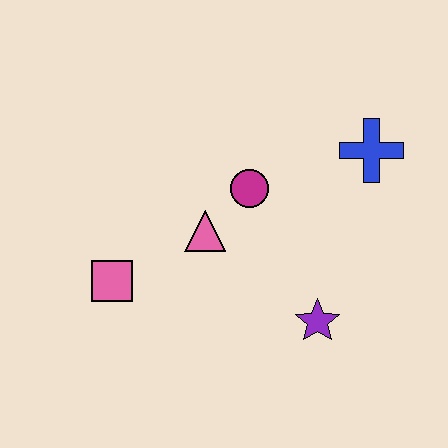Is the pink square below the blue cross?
Yes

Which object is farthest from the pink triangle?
The blue cross is farthest from the pink triangle.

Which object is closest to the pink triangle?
The magenta circle is closest to the pink triangle.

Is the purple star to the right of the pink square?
Yes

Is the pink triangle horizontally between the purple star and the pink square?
Yes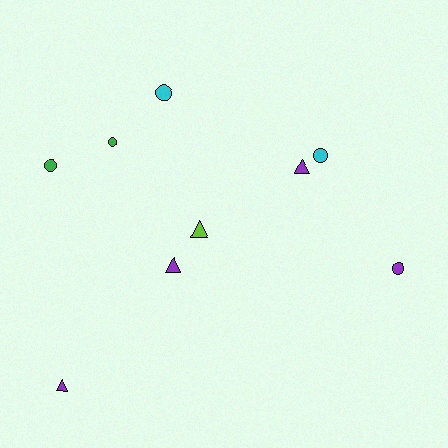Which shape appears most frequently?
Circle, with 5 objects.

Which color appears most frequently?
Purple, with 4 objects.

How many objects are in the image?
There are 9 objects.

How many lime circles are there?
There are no lime circles.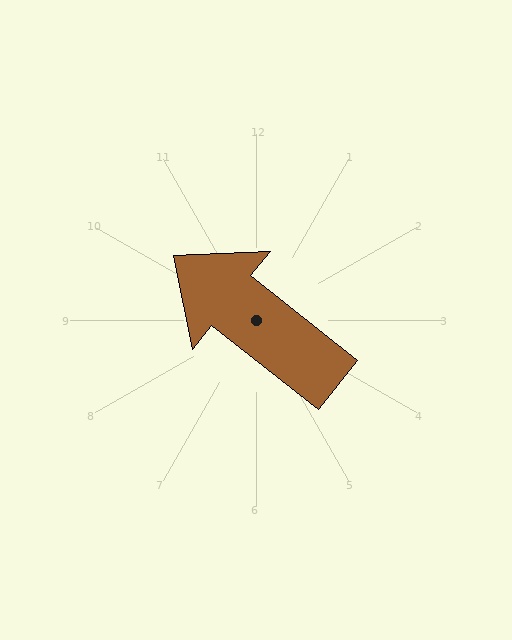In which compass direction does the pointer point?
Northwest.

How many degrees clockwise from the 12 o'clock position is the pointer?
Approximately 308 degrees.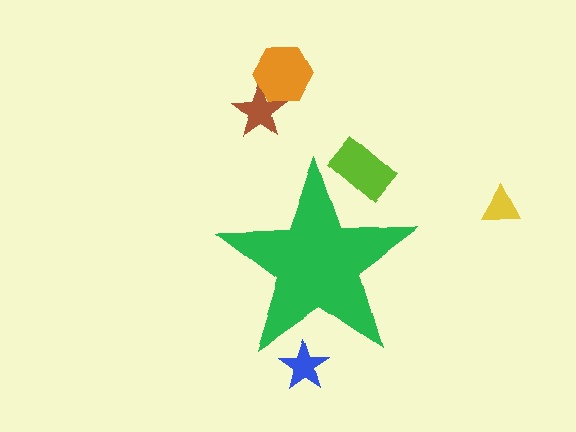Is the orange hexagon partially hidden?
No, the orange hexagon is fully visible.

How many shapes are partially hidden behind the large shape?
2 shapes are partially hidden.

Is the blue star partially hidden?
Yes, the blue star is partially hidden behind the green star.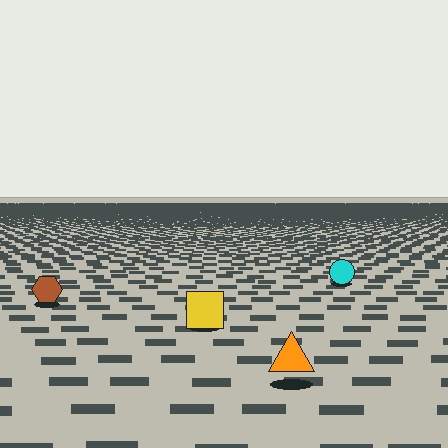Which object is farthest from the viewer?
The cyan circle is farthest from the viewer. It appears smaller and the ground texture around it is denser.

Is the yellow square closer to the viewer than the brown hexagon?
Yes. The yellow square is closer — you can tell from the texture gradient: the ground texture is coarser near it.